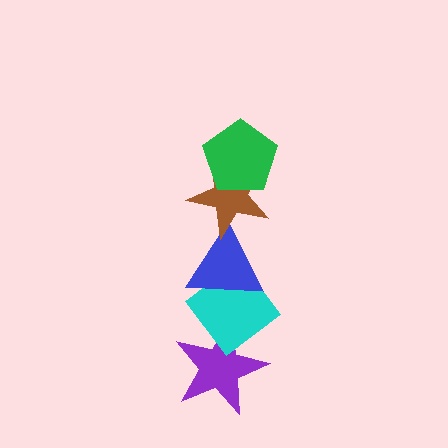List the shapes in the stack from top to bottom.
From top to bottom: the green pentagon, the brown star, the blue triangle, the cyan diamond, the purple star.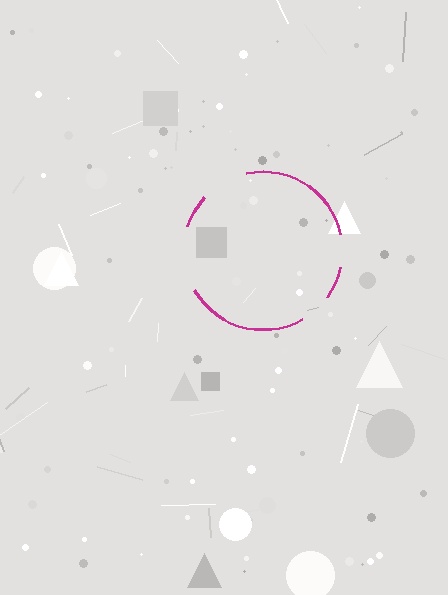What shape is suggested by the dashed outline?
The dashed outline suggests a circle.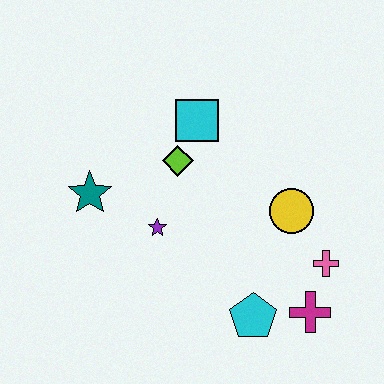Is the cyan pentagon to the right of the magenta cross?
No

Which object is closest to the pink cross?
The magenta cross is closest to the pink cross.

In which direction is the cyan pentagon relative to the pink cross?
The cyan pentagon is to the left of the pink cross.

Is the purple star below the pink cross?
No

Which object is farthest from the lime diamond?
The magenta cross is farthest from the lime diamond.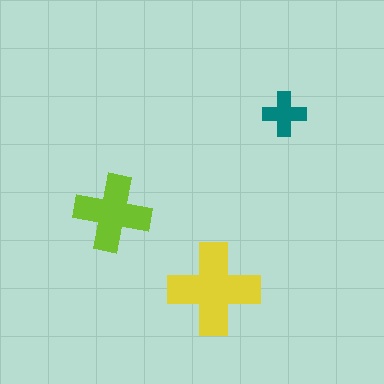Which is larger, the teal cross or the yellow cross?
The yellow one.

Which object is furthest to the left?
The lime cross is leftmost.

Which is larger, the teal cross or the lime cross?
The lime one.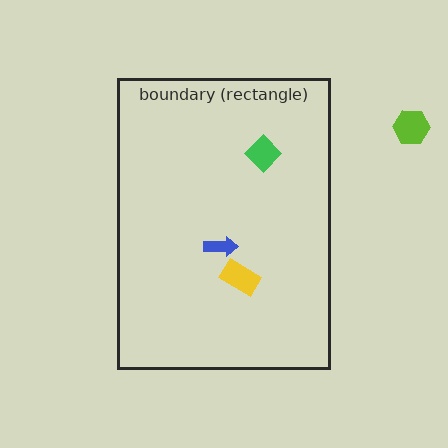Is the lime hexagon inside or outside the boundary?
Outside.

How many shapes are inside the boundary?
3 inside, 1 outside.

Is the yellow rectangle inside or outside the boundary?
Inside.